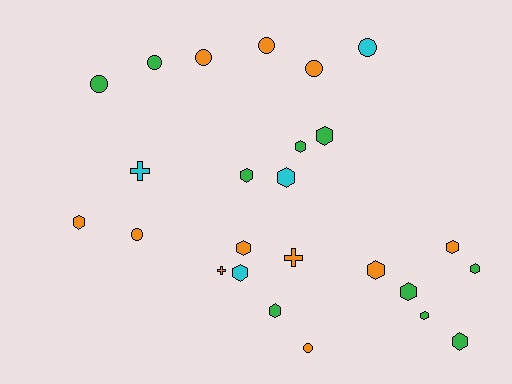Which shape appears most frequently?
Hexagon, with 14 objects.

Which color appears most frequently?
Orange, with 11 objects.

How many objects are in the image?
There are 25 objects.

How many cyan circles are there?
There is 1 cyan circle.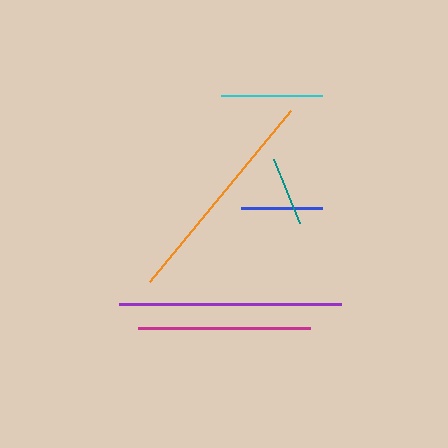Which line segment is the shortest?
The teal line is the shortest at approximately 69 pixels.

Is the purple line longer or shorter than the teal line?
The purple line is longer than the teal line.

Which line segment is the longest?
The purple line is the longest at approximately 222 pixels.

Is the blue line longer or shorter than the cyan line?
The cyan line is longer than the blue line.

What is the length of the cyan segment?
The cyan segment is approximately 101 pixels long.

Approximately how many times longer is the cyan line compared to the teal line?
The cyan line is approximately 1.5 times the length of the teal line.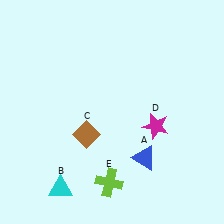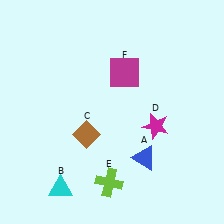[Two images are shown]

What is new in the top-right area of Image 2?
A magenta square (F) was added in the top-right area of Image 2.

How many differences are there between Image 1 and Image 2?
There is 1 difference between the two images.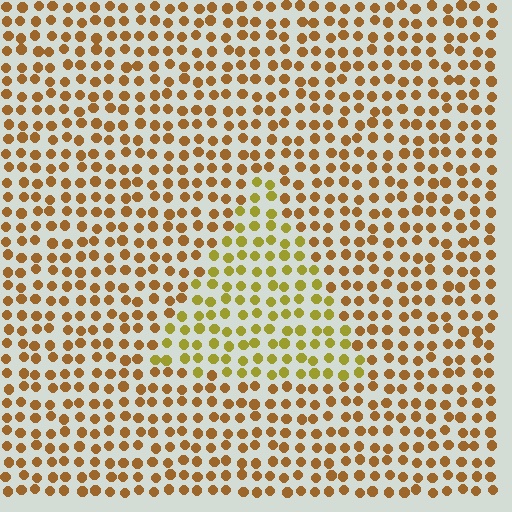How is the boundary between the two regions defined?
The boundary is defined purely by a slight shift in hue (about 30 degrees). Spacing, size, and orientation are identical on both sides.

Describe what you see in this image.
The image is filled with small brown elements in a uniform arrangement. A triangle-shaped region is visible where the elements are tinted to a slightly different hue, forming a subtle color boundary.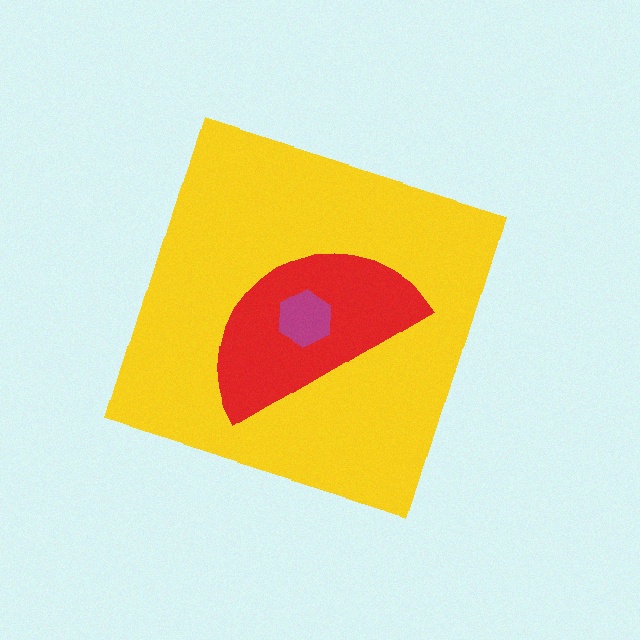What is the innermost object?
The magenta hexagon.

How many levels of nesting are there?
3.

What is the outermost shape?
The yellow diamond.